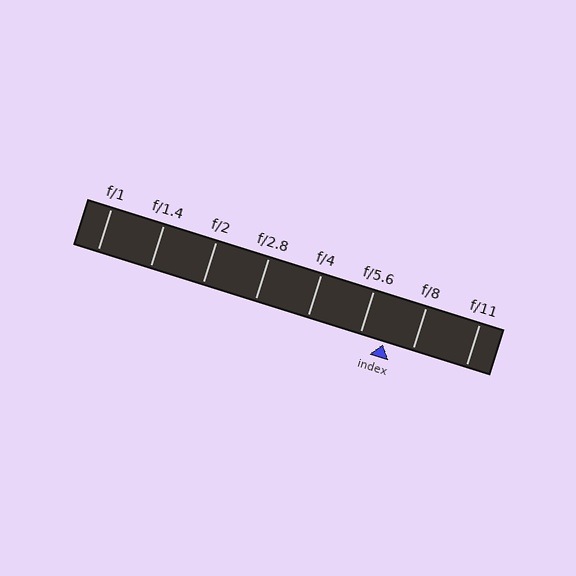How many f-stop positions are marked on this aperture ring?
There are 8 f-stop positions marked.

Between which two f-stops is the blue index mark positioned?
The index mark is between f/5.6 and f/8.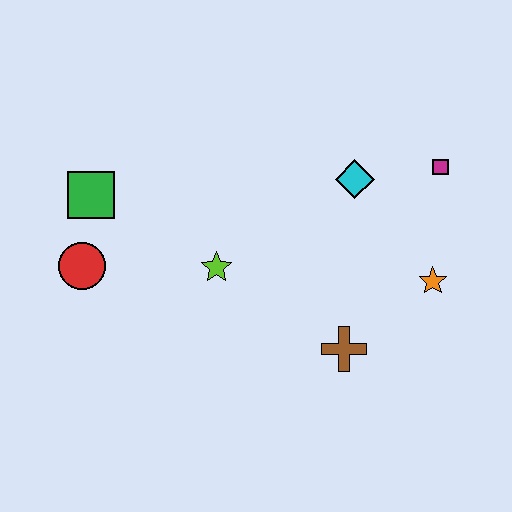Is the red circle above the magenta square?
No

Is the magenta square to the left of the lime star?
No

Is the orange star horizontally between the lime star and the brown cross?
No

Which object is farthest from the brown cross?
The green square is farthest from the brown cross.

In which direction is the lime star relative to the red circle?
The lime star is to the right of the red circle.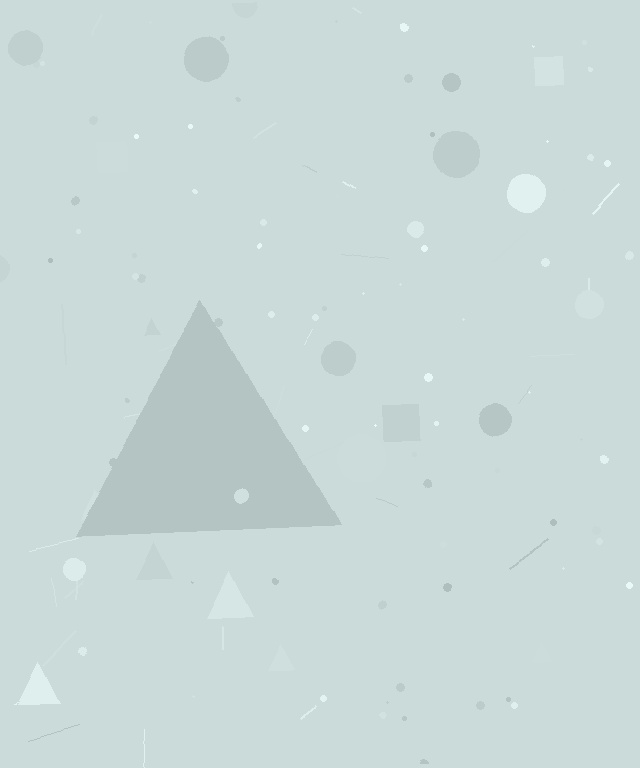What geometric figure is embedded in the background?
A triangle is embedded in the background.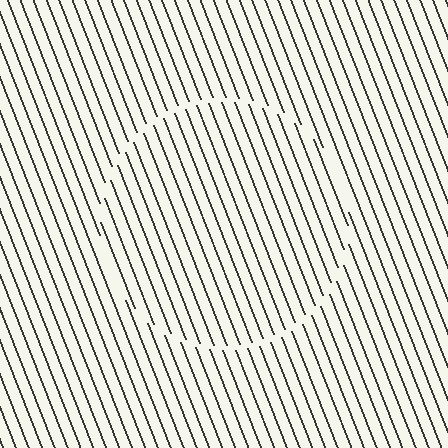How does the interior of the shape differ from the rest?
The interior of the shape contains the same grating, shifted by half a period — the contour is defined by the phase discontinuity where line-ends from the inner and outer gratings abut.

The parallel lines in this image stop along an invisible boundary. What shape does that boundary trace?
An illusory circle. The interior of the shape contains the same grating, shifted by half a period — the contour is defined by the phase discontinuity where line-ends from the inner and outer gratings abut.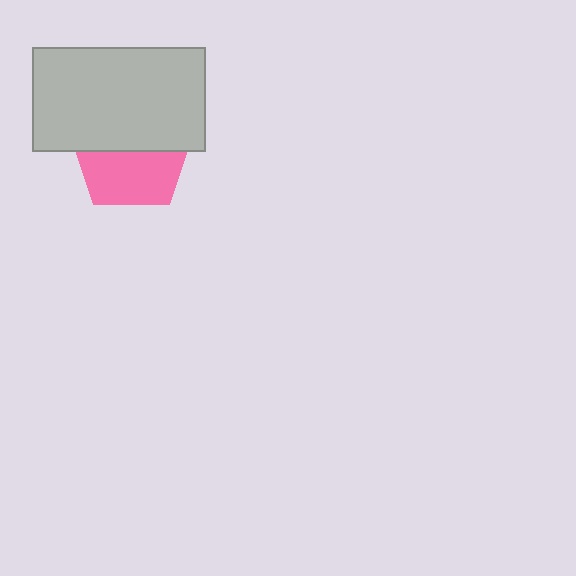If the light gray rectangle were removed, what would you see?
You would see the complete pink pentagon.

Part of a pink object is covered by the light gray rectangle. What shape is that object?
It is a pentagon.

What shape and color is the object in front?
The object in front is a light gray rectangle.